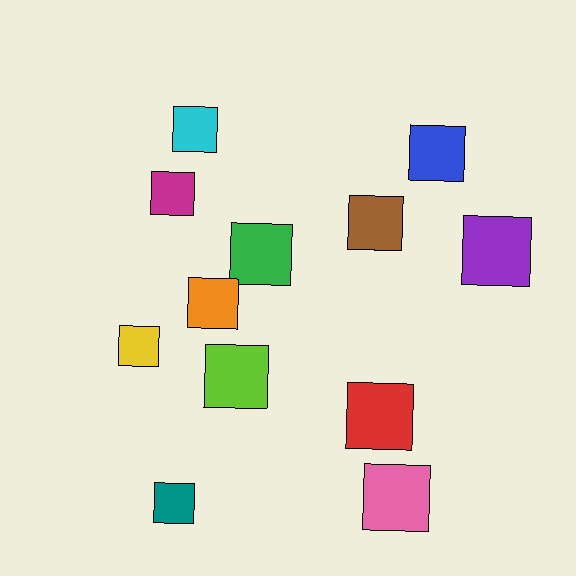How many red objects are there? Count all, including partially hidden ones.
There is 1 red object.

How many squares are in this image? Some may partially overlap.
There are 12 squares.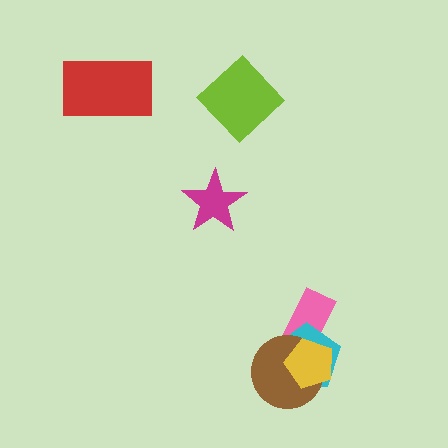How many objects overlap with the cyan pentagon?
3 objects overlap with the cyan pentagon.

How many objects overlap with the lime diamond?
0 objects overlap with the lime diamond.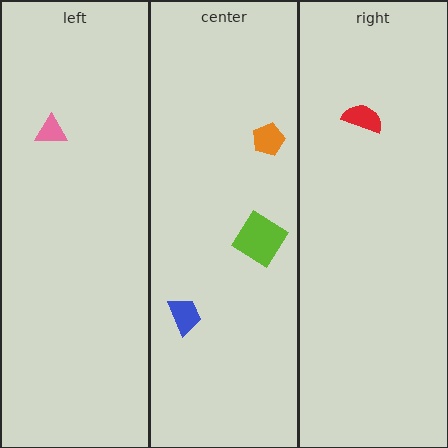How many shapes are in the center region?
3.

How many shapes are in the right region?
1.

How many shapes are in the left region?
1.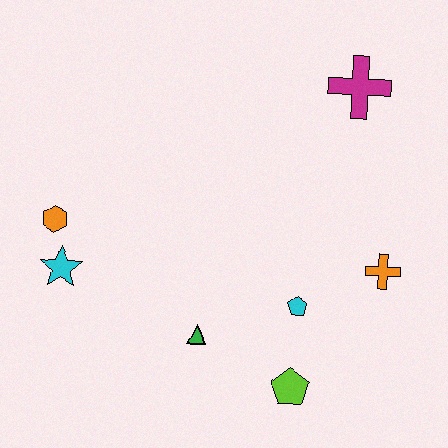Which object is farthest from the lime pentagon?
The magenta cross is farthest from the lime pentagon.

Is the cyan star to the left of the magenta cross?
Yes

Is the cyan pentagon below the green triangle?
No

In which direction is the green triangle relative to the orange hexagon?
The green triangle is to the right of the orange hexagon.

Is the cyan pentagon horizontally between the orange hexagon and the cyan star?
No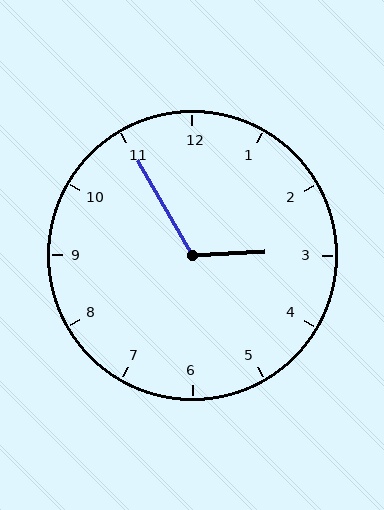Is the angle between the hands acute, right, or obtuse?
It is obtuse.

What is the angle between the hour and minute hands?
Approximately 118 degrees.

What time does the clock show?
2:55.